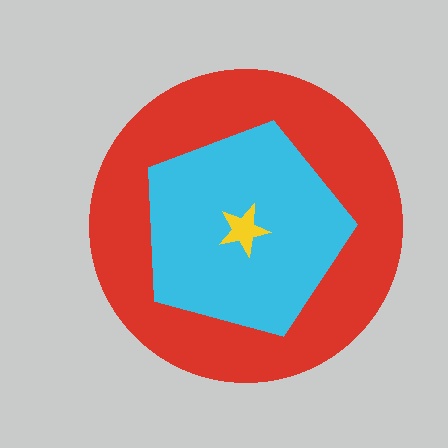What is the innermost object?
The yellow star.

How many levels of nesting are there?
3.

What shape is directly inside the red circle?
The cyan pentagon.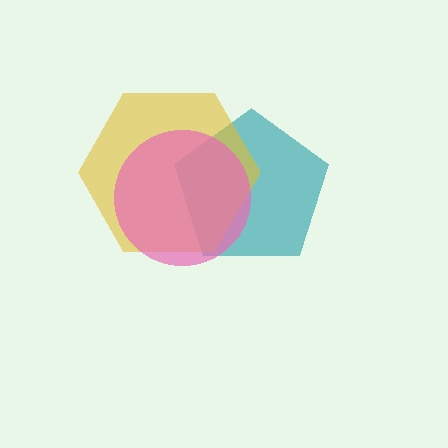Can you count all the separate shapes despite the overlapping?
Yes, there are 3 separate shapes.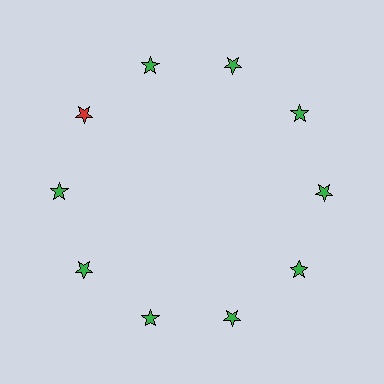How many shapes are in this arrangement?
There are 10 shapes arranged in a ring pattern.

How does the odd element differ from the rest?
It has a different color: red instead of green.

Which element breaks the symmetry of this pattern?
The red star at roughly the 10 o'clock position breaks the symmetry. All other shapes are green stars.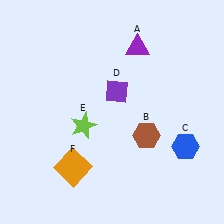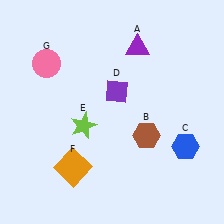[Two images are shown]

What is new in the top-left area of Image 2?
A pink circle (G) was added in the top-left area of Image 2.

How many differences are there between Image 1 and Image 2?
There is 1 difference between the two images.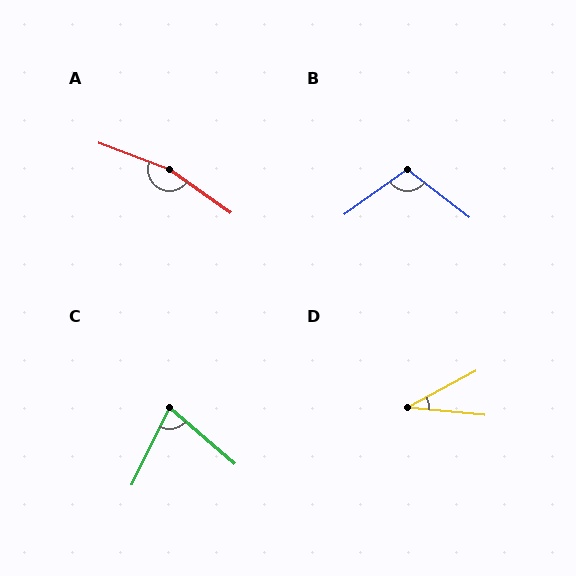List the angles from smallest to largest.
D (34°), C (75°), B (106°), A (166°).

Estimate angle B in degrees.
Approximately 106 degrees.